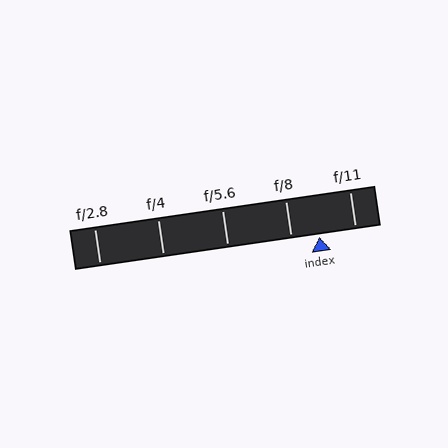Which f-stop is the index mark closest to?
The index mark is closest to f/8.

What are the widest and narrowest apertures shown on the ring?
The widest aperture shown is f/2.8 and the narrowest is f/11.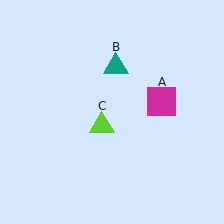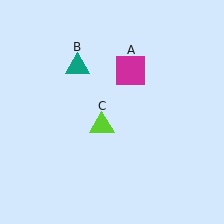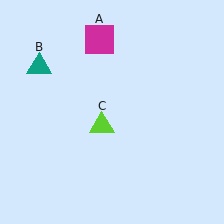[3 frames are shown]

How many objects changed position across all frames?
2 objects changed position: magenta square (object A), teal triangle (object B).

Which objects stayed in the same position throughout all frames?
Lime triangle (object C) remained stationary.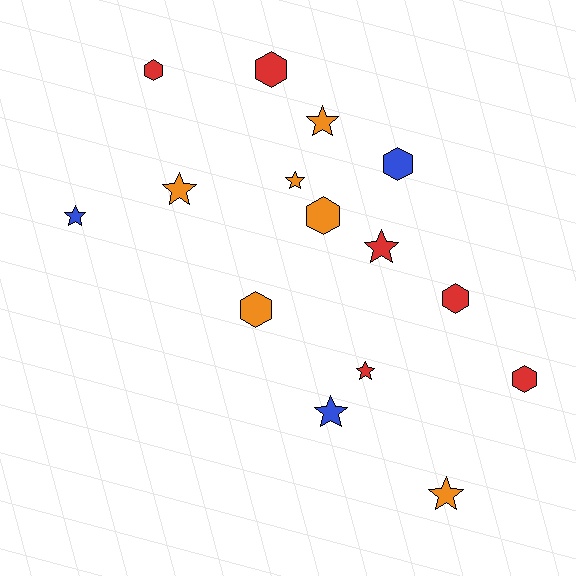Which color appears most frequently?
Orange, with 6 objects.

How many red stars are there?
There are 2 red stars.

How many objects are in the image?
There are 15 objects.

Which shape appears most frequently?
Star, with 8 objects.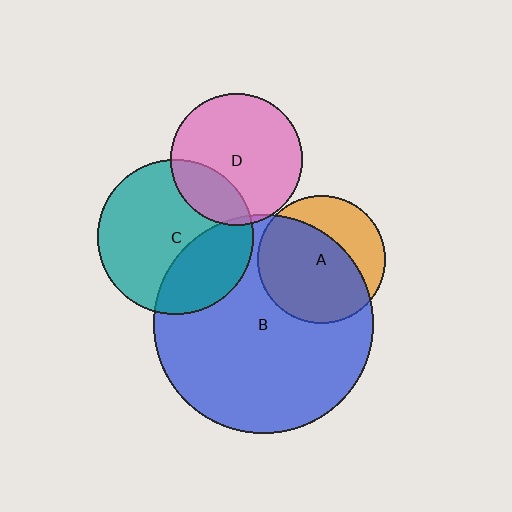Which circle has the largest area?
Circle B (blue).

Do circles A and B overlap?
Yes.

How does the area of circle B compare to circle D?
Approximately 2.8 times.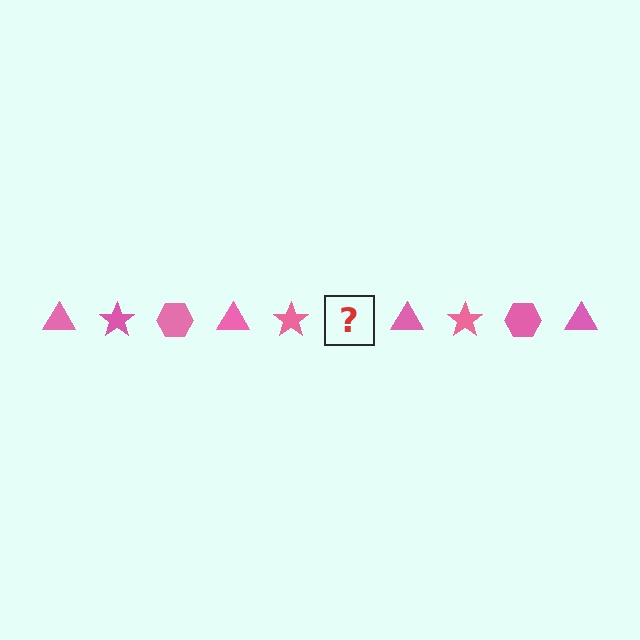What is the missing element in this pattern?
The missing element is a pink hexagon.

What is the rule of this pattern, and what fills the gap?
The rule is that the pattern cycles through triangle, star, hexagon shapes in pink. The gap should be filled with a pink hexagon.